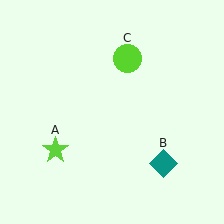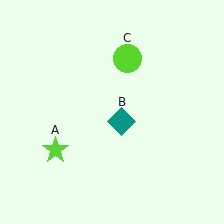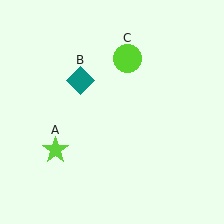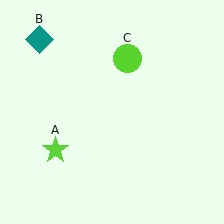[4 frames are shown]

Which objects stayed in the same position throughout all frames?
Lime star (object A) and lime circle (object C) remained stationary.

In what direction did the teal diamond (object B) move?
The teal diamond (object B) moved up and to the left.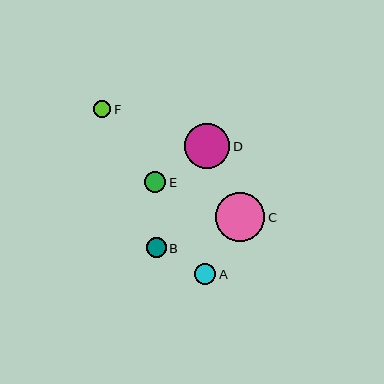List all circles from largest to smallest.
From largest to smallest: C, D, E, A, B, F.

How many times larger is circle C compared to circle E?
Circle C is approximately 2.3 times the size of circle E.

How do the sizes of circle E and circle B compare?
Circle E and circle B are approximately the same size.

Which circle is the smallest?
Circle F is the smallest with a size of approximately 17 pixels.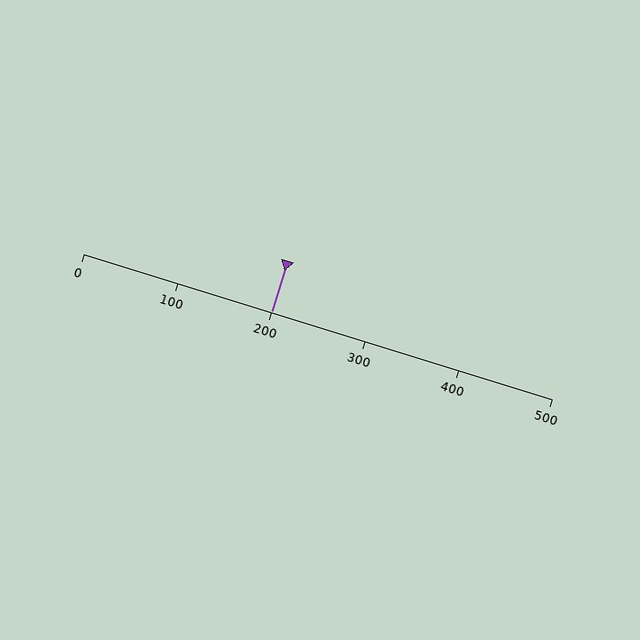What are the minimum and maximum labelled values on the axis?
The axis runs from 0 to 500.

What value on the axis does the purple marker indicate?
The marker indicates approximately 200.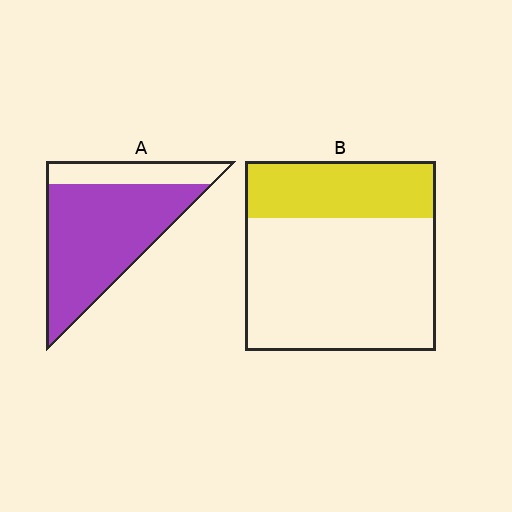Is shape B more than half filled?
No.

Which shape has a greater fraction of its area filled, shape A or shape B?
Shape A.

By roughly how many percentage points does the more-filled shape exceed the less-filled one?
By roughly 45 percentage points (A over B).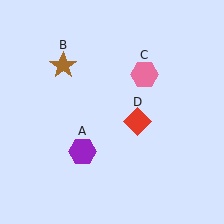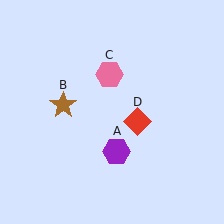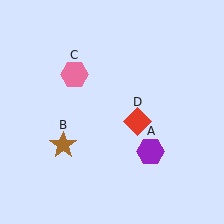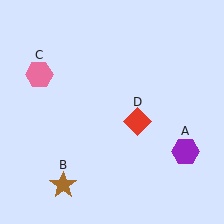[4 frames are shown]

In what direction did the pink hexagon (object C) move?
The pink hexagon (object C) moved left.